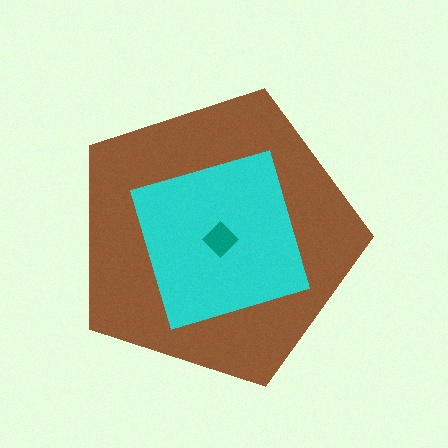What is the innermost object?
The teal diamond.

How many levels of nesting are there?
3.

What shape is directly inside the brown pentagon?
The cyan square.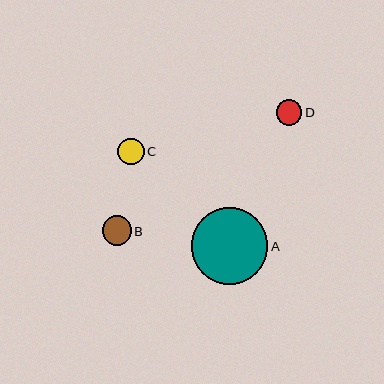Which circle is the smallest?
Circle D is the smallest with a size of approximately 26 pixels.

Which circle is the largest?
Circle A is the largest with a size of approximately 77 pixels.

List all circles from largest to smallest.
From largest to smallest: A, B, C, D.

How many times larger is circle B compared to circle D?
Circle B is approximately 1.1 times the size of circle D.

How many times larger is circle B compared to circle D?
Circle B is approximately 1.1 times the size of circle D.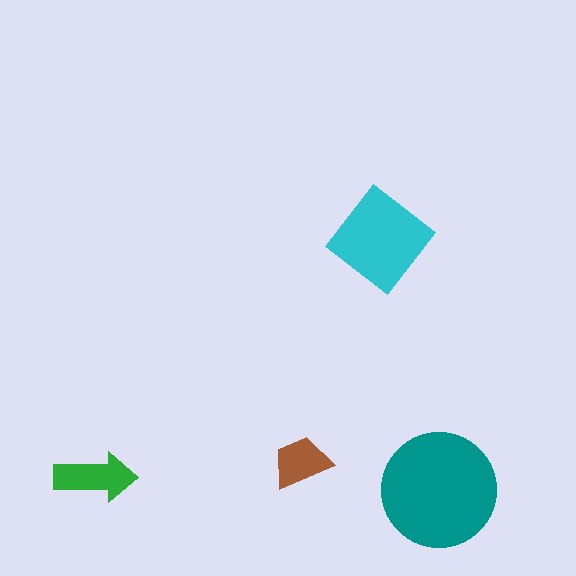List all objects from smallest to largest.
The brown trapezoid, the green arrow, the cyan diamond, the teal circle.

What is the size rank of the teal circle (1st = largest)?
1st.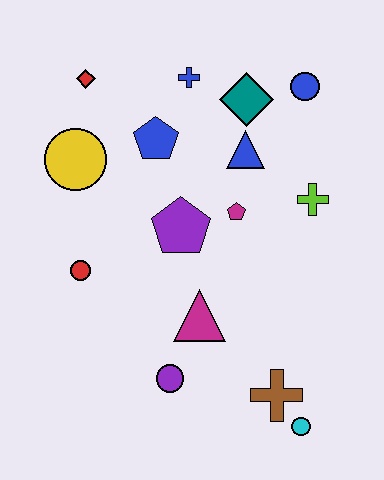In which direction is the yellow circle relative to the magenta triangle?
The yellow circle is above the magenta triangle.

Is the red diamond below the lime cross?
No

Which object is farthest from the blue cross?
The cyan circle is farthest from the blue cross.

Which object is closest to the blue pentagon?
The blue cross is closest to the blue pentagon.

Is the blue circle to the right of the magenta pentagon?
Yes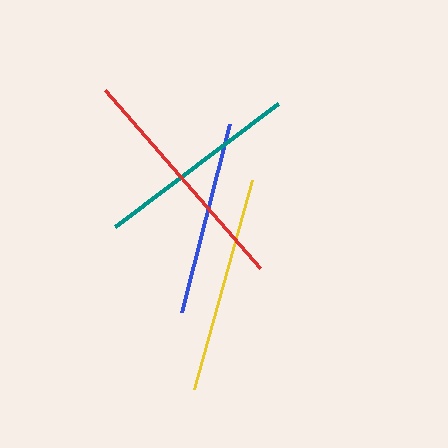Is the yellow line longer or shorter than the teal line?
The yellow line is longer than the teal line.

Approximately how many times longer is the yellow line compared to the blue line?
The yellow line is approximately 1.1 times the length of the blue line.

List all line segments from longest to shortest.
From longest to shortest: red, yellow, teal, blue.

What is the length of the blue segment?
The blue segment is approximately 195 pixels long.